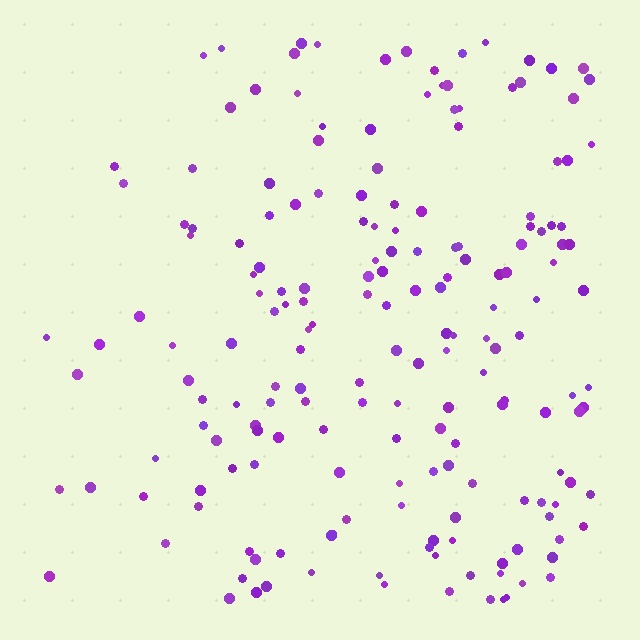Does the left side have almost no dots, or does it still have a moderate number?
Still a moderate number, just noticeably fewer than the right.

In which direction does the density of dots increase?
From left to right, with the right side densest.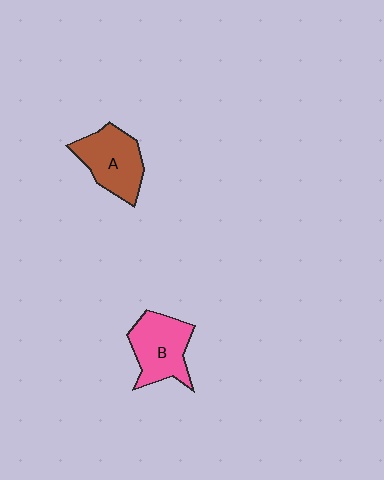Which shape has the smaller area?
Shape B (pink).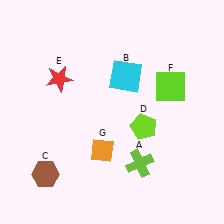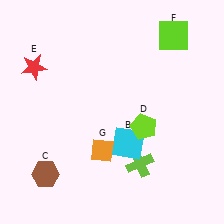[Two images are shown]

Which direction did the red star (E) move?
The red star (E) moved left.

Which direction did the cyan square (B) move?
The cyan square (B) moved down.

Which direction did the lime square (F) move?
The lime square (F) moved up.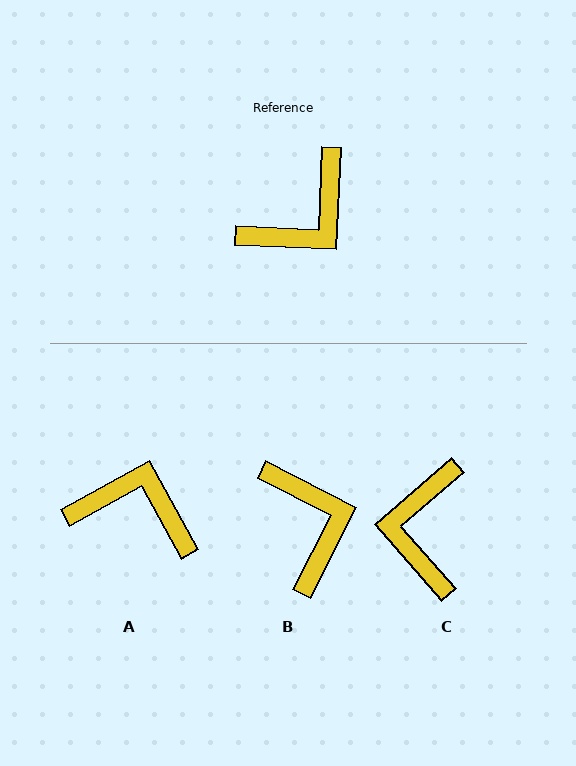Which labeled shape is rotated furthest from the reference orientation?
C, about 136 degrees away.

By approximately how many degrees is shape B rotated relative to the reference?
Approximately 65 degrees counter-clockwise.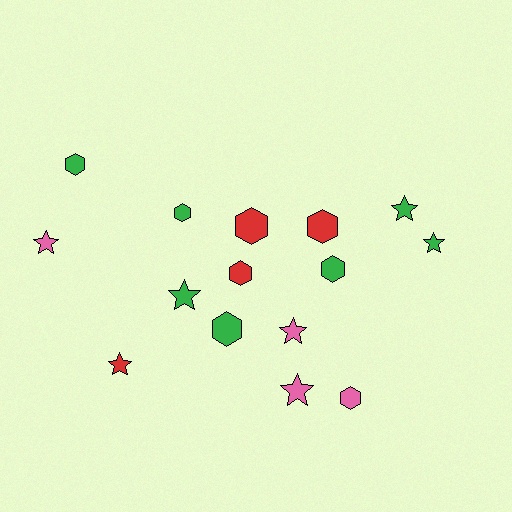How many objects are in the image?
There are 15 objects.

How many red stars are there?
There is 1 red star.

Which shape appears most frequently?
Hexagon, with 8 objects.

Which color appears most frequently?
Green, with 7 objects.